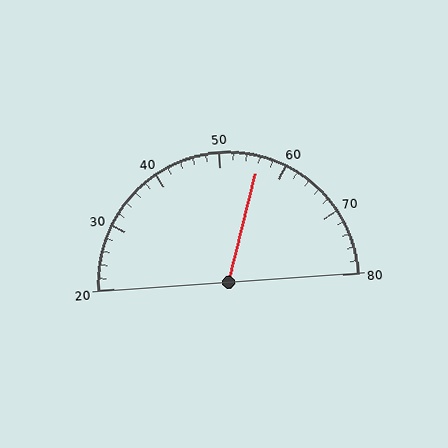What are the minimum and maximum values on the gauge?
The gauge ranges from 20 to 80.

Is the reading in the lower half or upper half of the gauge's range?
The reading is in the upper half of the range (20 to 80).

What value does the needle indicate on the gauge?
The needle indicates approximately 56.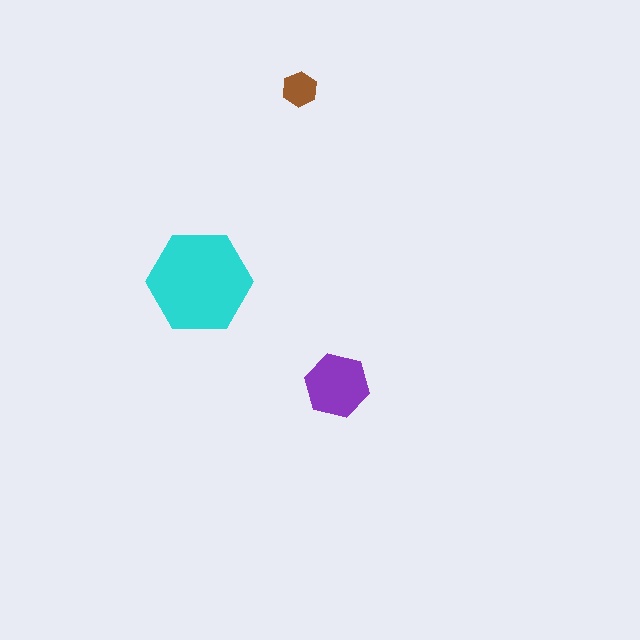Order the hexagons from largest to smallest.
the cyan one, the purple one, the brown one.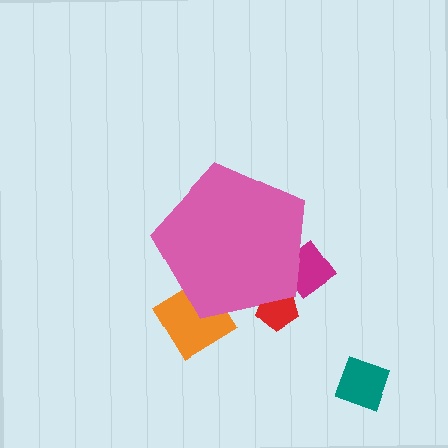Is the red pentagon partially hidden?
Yes, the red pentagon is partially hidden behind the pink pentagon.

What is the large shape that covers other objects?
A pink pentagon.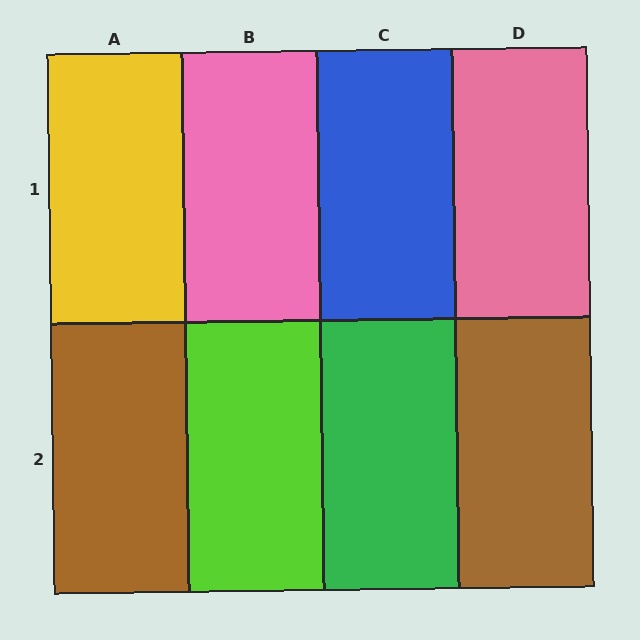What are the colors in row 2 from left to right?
Brown, lime, green, brown.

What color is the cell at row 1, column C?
Blue.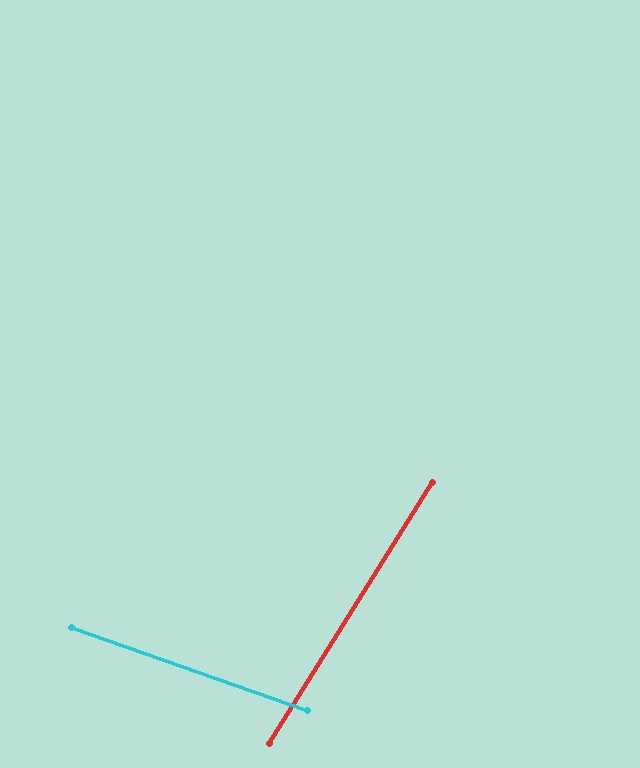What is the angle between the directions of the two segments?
Approximately 77 degrees.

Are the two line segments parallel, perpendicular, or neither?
Neither parallel nor perpendicular — they differ by about 77°.